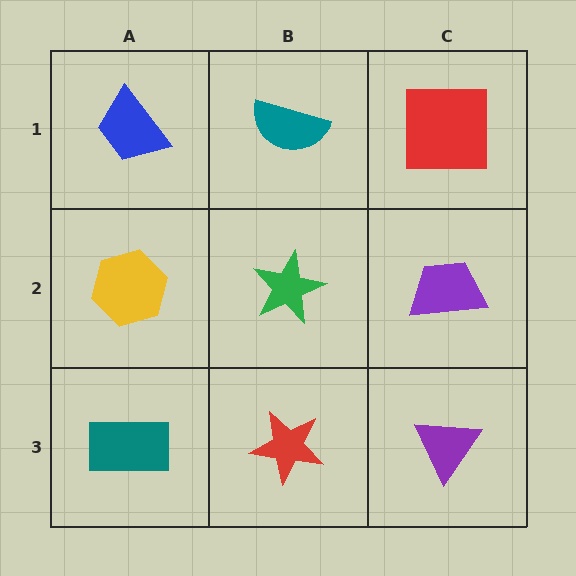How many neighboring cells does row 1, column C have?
2.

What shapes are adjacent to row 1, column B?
A green star (row 2, column B), a blue trapezoid (row 1, column A), a red square (row 1, column C).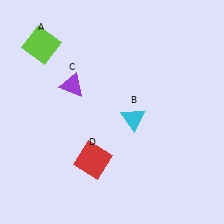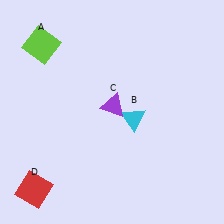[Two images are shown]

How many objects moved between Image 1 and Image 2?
2 objects moved between the two images.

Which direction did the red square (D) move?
The red square (D) moved left.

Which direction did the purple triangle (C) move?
The purple triangle (C) moved right.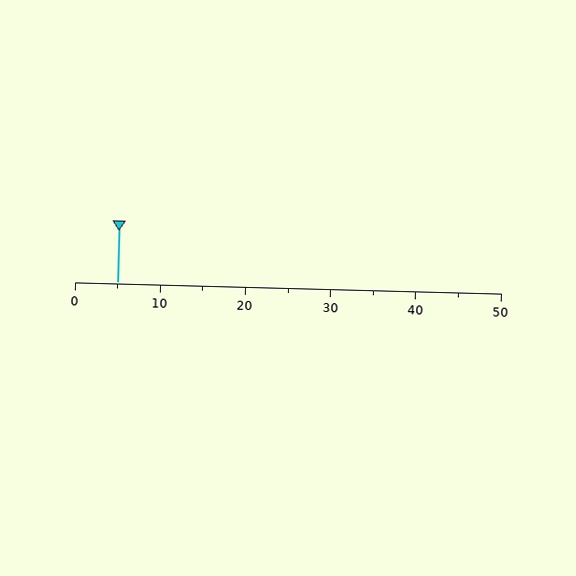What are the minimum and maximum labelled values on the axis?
The axis runs from 0 to 50.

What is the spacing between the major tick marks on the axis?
The major ticks are spaced 10 apart.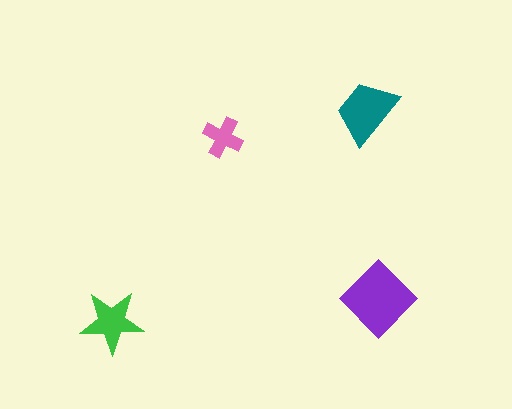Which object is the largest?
The purple diamond.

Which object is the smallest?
The pink cross.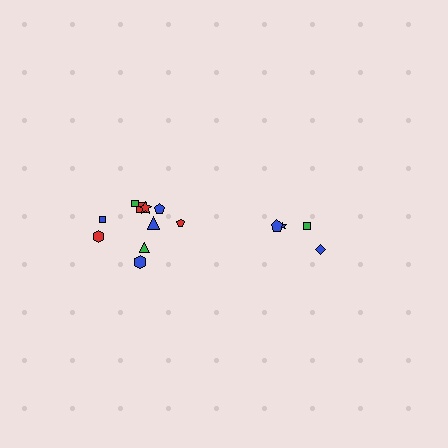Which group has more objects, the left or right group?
The left group.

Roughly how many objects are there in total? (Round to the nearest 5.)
Roughly 15 objects in total.